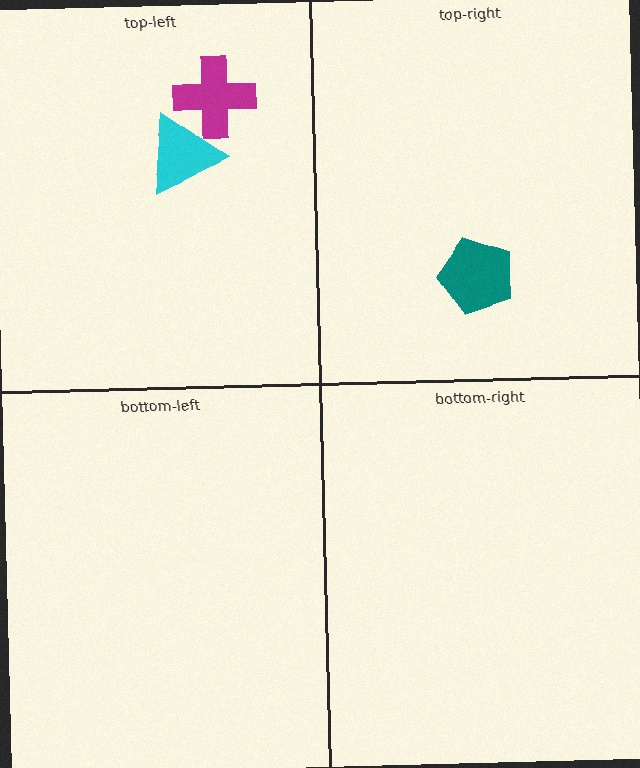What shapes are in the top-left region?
The magenta cross, the cyan triangle.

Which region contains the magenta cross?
The top-left region.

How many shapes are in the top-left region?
2.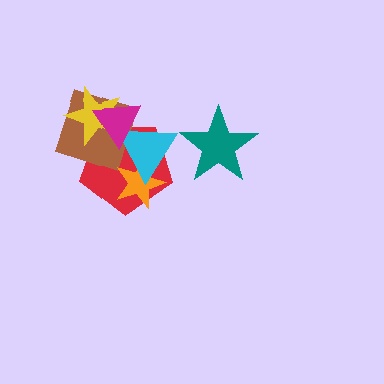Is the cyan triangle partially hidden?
Yes, it is partially covered by another shape.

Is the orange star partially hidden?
Yes, it is partially covered by another shape.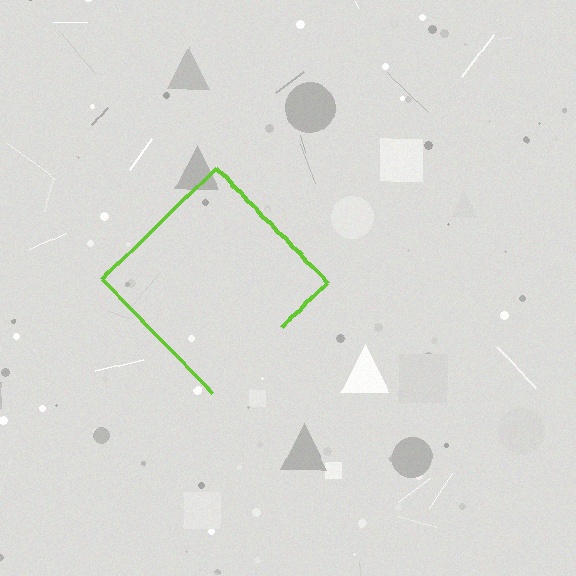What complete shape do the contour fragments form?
The contour fragments form a diamond.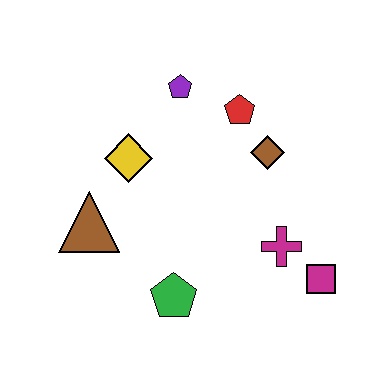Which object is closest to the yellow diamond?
The brown triangle is closest to the yellow diamond.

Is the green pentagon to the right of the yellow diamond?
Yes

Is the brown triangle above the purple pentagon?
No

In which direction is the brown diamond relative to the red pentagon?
The brown diamond is below the red pentagon.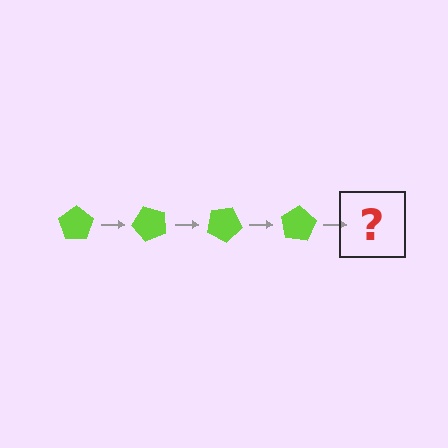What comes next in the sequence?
The next element should be a lime pentagon rotated 200 degrees.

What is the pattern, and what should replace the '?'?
The pattern is that the pentagon rotates 50 degrees each step. The '?' should be a lime pentagon rotated 200 degrees.